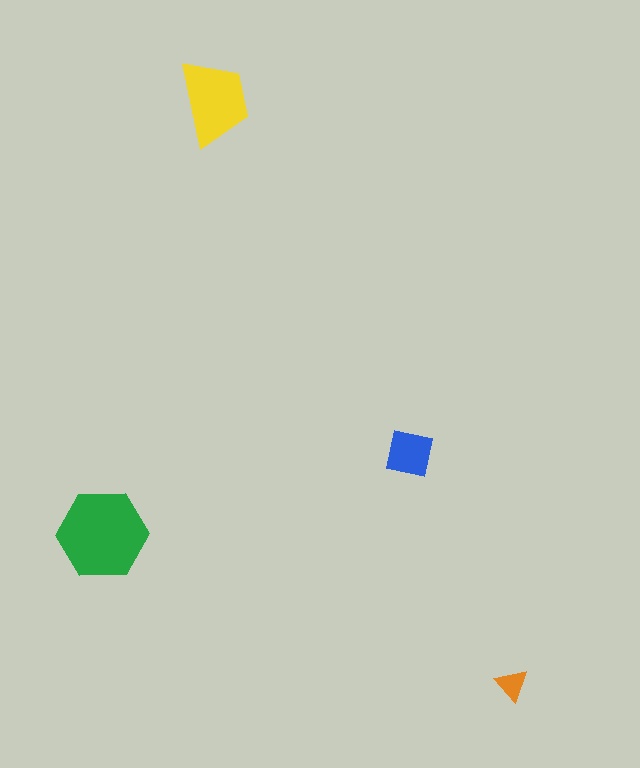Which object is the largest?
The green hexagon.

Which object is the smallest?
The orange triangle.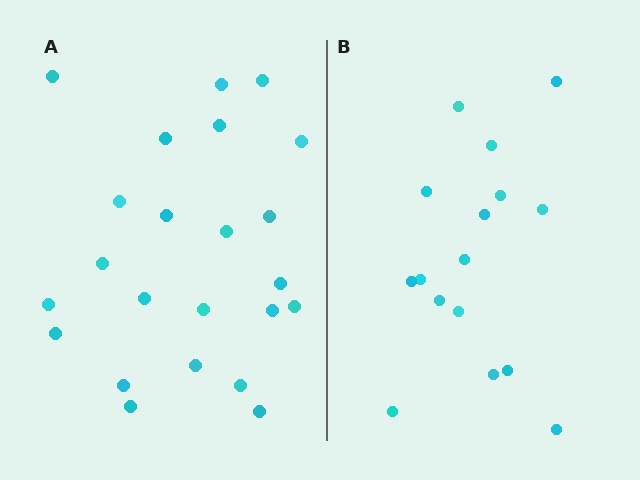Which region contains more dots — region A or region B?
Region A (the left region) has more dots.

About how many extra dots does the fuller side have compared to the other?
Region A has roughly 8 or so more dots than region B.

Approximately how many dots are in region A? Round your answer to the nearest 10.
About 20 dots. (The exact count is 23, which rounds to 20.)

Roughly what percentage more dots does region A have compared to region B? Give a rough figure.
About 45% more.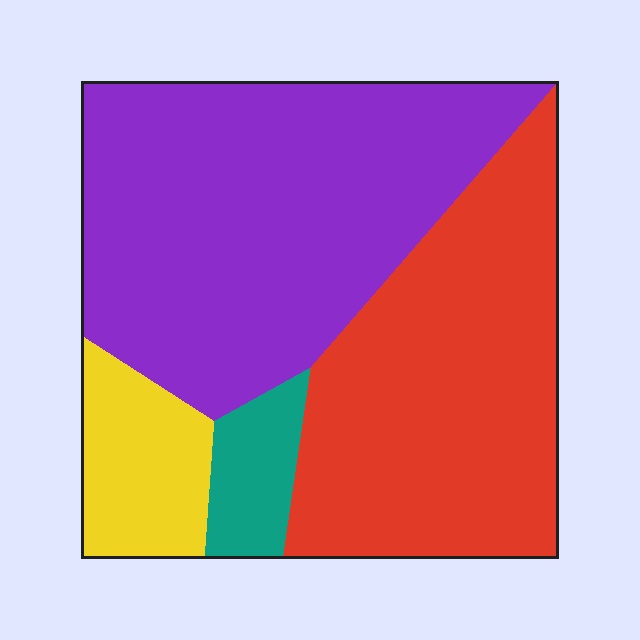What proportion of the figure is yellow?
Yellow covers about 10% of the figure.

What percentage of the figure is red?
Red covers 38% of the figure.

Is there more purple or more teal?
Purple.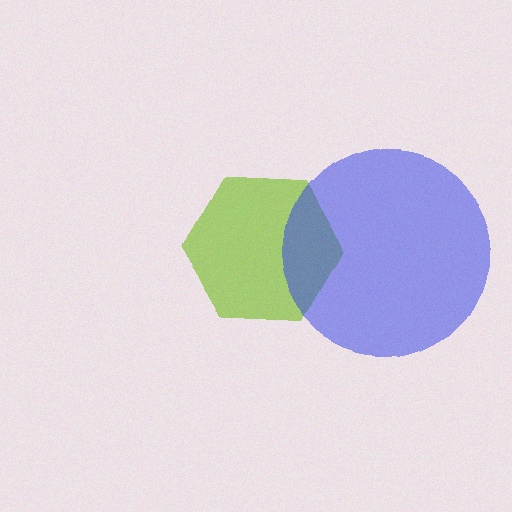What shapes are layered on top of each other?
The layered shapes are: a lime hexagon, a blue circle.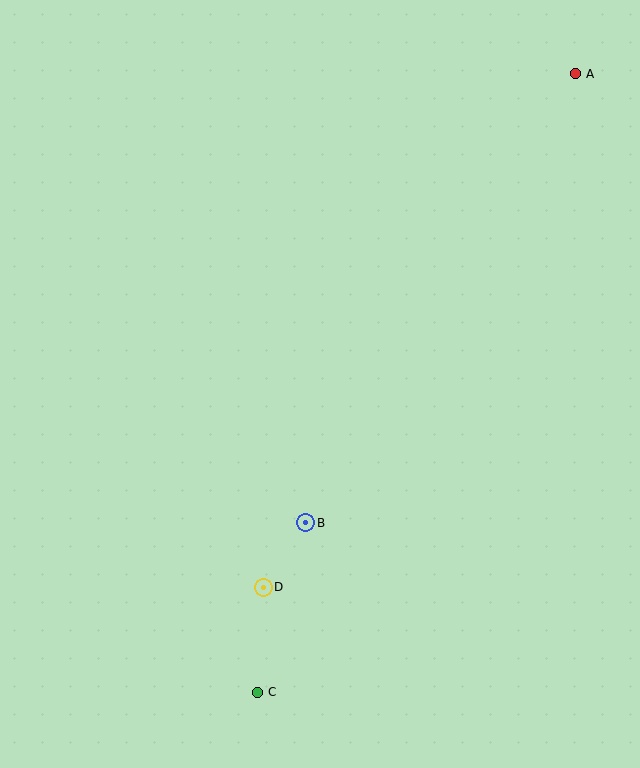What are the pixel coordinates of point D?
Point D is at (263, 587).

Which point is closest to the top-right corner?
Point A is closest to the top-right corner.